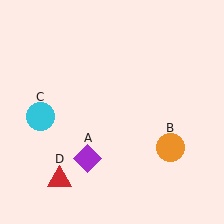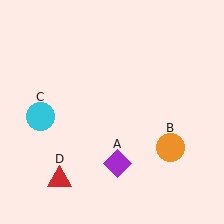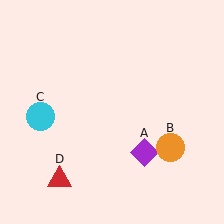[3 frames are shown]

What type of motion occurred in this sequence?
The purple diamond (object A) rotated counterclockwise around the center of the scene.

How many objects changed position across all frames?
1 object changed position: purple diamond (object A).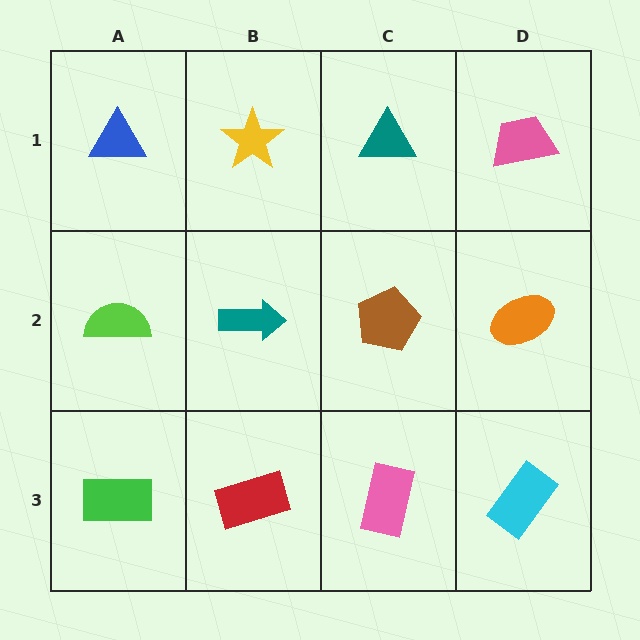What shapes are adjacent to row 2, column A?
A blue triangle (row 1, column A), a green rectangle (row 3, column A), a teal arrow (row 2, column B).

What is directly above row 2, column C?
A teal triangle.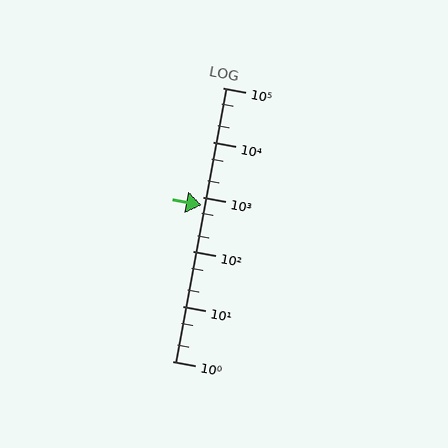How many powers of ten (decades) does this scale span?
The scale spans 5 decades, from 1 to 100000.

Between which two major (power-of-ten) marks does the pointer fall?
The pointer is between 100 and 1000.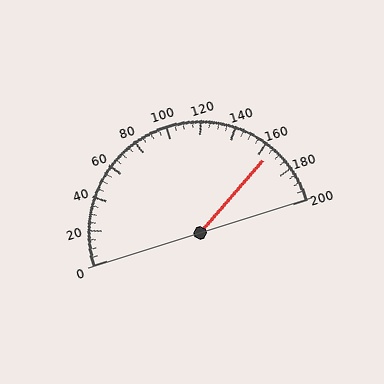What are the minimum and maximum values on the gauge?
The gauge ranges from 0 to 200.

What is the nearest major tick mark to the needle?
The nearest major tick mark is 160.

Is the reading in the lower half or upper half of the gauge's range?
The reading is in the upper half of the range (0 to 200).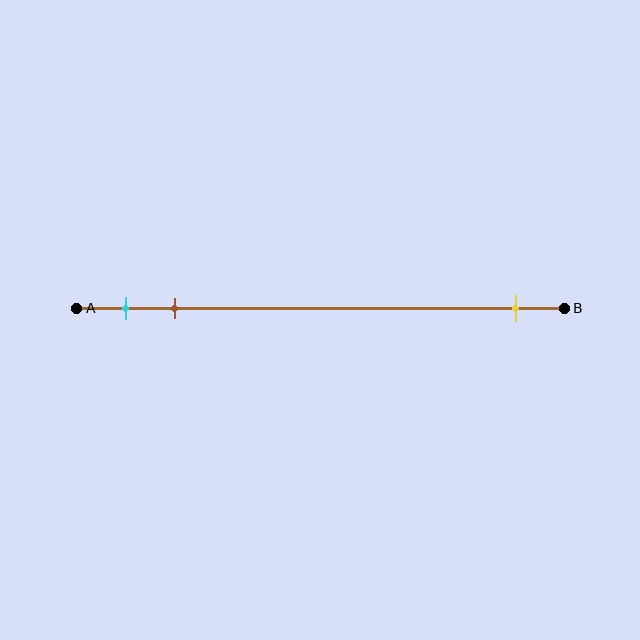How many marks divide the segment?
There are 3 marks dividing the segment.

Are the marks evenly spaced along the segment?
No, the marks are not evenly spaced.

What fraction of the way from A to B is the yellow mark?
The yellow mark is approximately 90% (0.9) of the way from A to B.